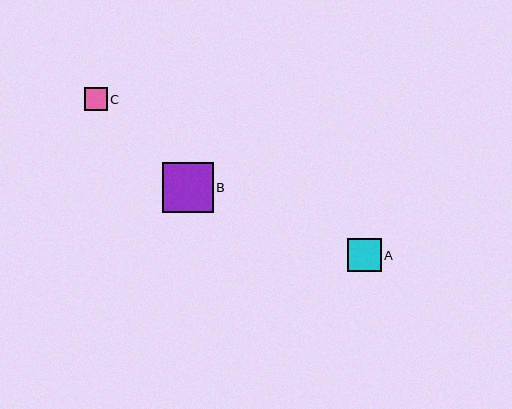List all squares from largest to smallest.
From largest to smallest: B, A, C.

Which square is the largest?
Square B is the largest with a size of approximately 50 pixels.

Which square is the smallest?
Square C is the smallest with a size of approximately 23 pixels.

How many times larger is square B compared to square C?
Square B is approximately 2.2 times the size of square C.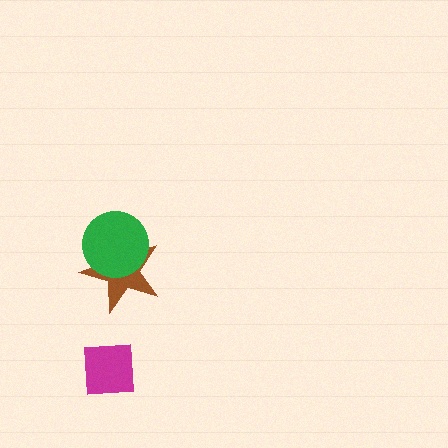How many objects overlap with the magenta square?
0 objects overlap with the magenta square.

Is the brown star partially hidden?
Yes, it is partially covered by another shape.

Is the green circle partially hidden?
No, no other shape covers it.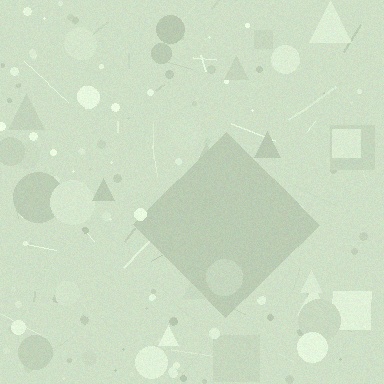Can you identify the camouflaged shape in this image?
The camouflaged shape is a diamond.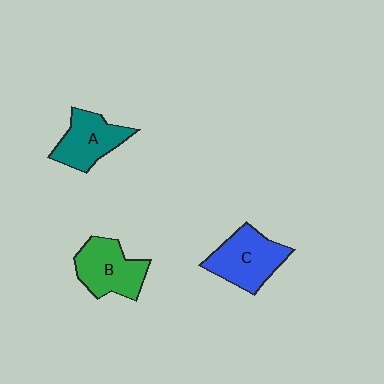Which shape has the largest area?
Shape C (blue).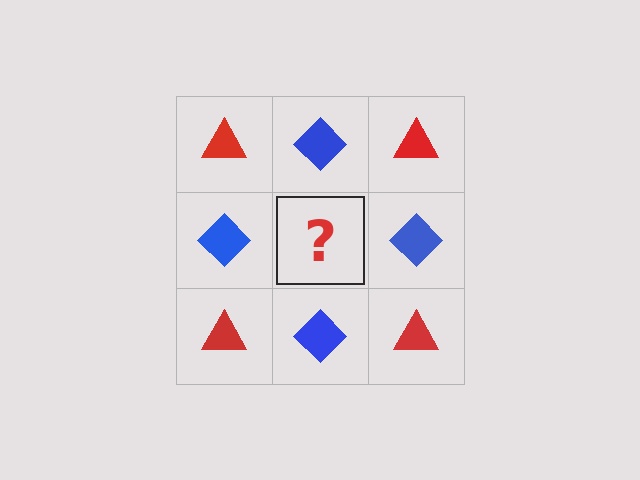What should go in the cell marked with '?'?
The missing cell should contain a red triangle.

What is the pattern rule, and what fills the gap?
The rule is that it alternates red triangle and blue diamond in a checkerboard pattern. The gap should be filled with a red triangle.